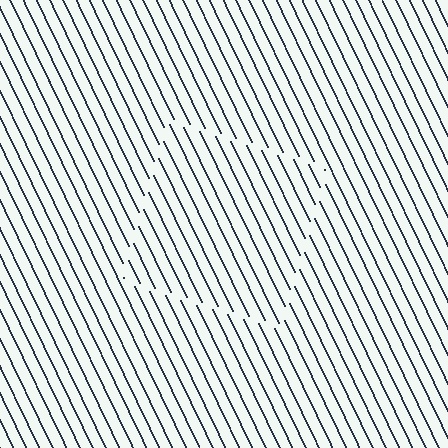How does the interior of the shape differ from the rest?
The interior of the shape contains the same grating, shifted by half a period — the contour is defined by the phase discontinuity where line-ends from the inner and outer gratings abut.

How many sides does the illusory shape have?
4 sides — the line-ends trace a square.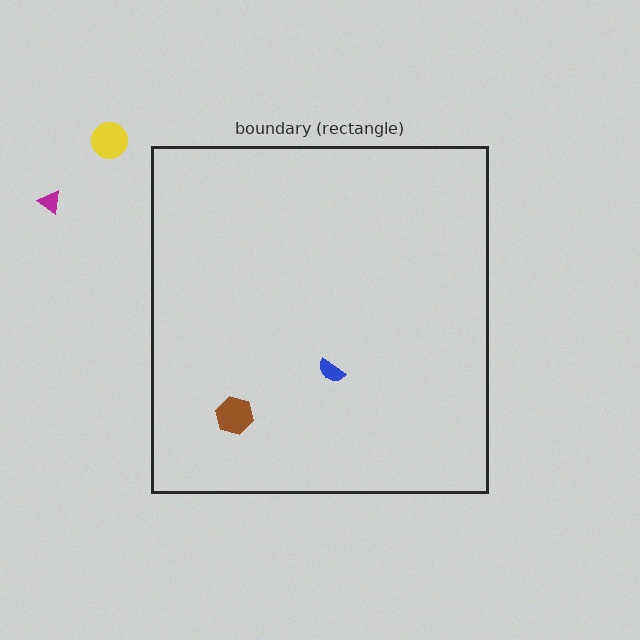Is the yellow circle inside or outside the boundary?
Outside.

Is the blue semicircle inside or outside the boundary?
Inside.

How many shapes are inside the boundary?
2 inside, 2 outside.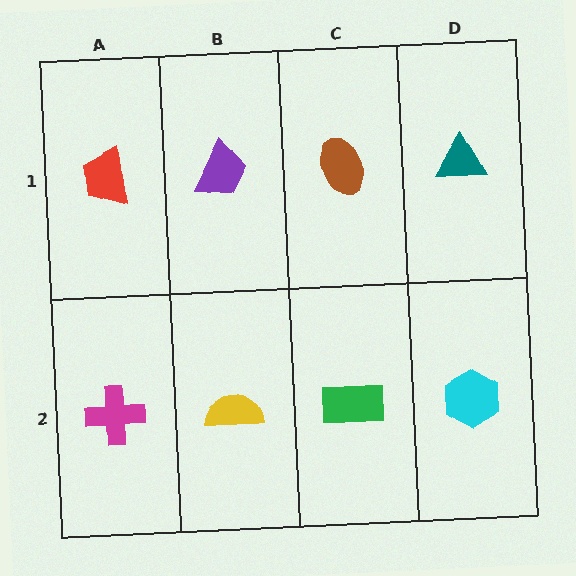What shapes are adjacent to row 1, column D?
A cyan hexagon (row 2, column D), a brown ellipse (row 1, column C).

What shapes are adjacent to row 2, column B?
A purple trapezoid (row 1, column B), a magenta cross (row 2, column A), a green rectangle (row 2, column C).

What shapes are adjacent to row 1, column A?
A magenta cross (row 2, column A), a purple trapezoid (row 1, column B).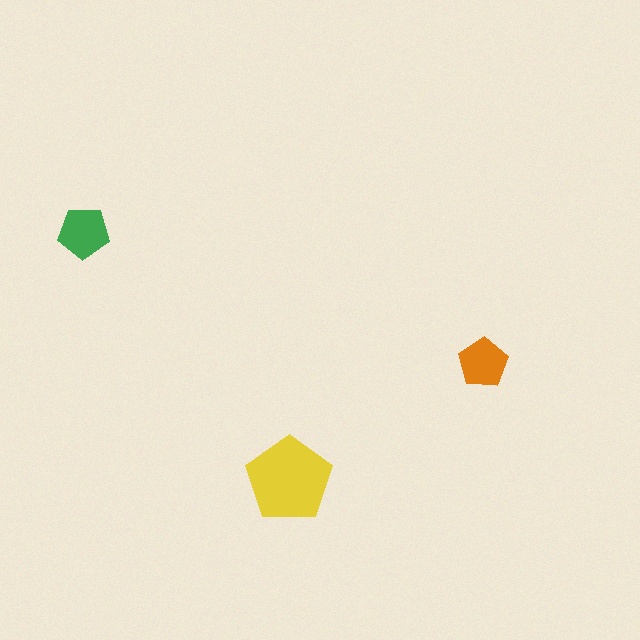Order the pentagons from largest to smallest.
the yellow one, the green one, the orange one.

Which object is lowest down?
The yellow pentagon is bottommost.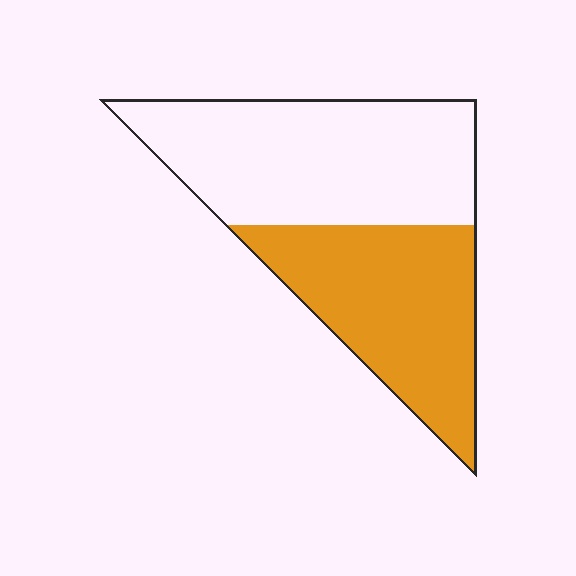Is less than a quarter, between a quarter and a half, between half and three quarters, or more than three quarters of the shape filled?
Between a quarter and a half.